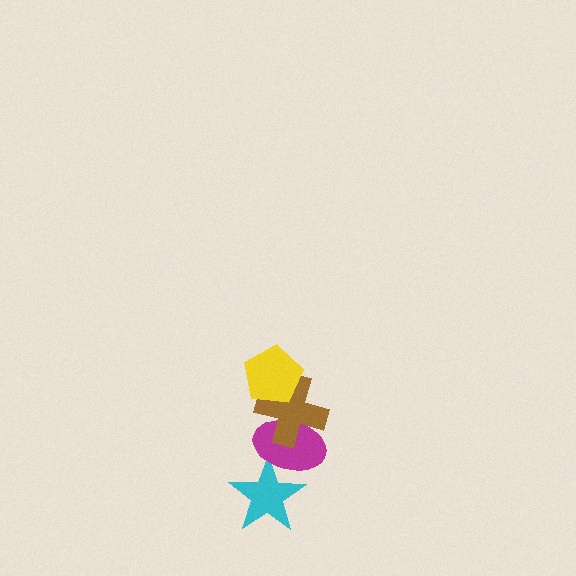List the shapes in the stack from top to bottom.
From top to bottom: the yellow pentagon, the brown cross, the magenta ellipse, the cyan star.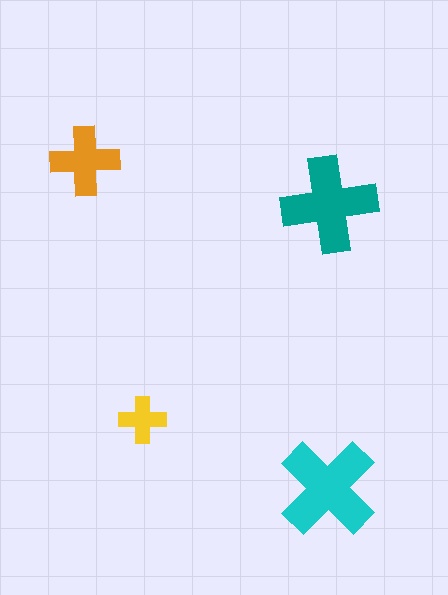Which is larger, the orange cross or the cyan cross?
The cyan one.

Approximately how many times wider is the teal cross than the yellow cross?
About 2 times wider.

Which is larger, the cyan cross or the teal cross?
The cyan one.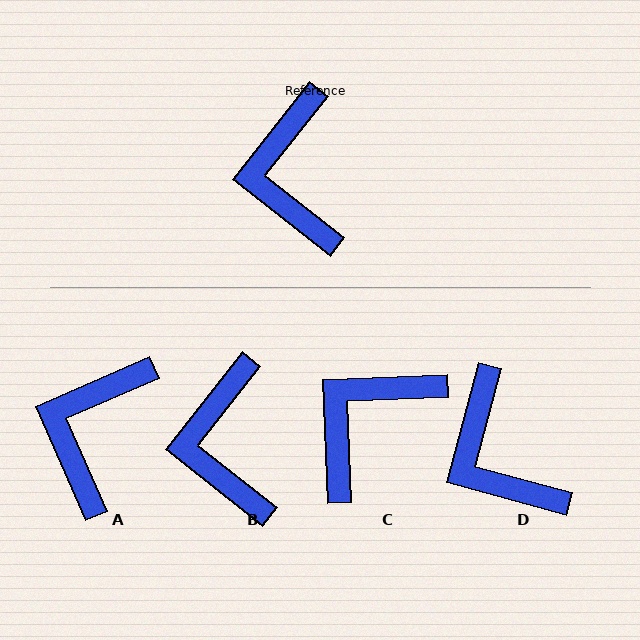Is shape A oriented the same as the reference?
No, it is off by about 28 degrees.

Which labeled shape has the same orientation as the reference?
B.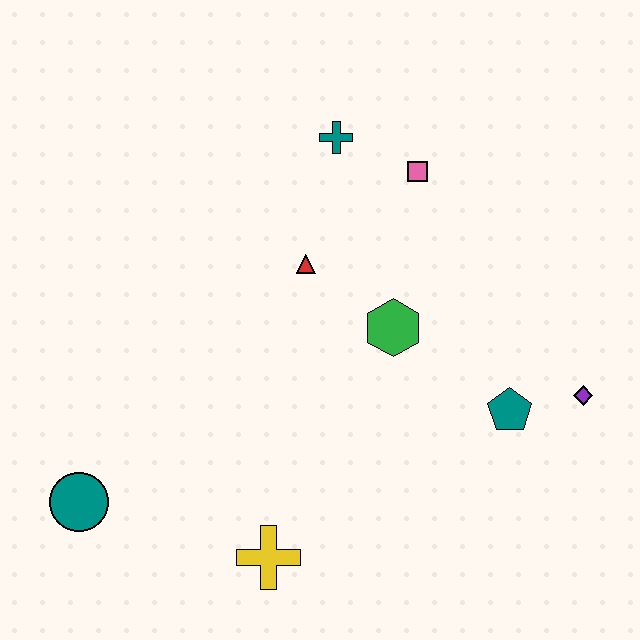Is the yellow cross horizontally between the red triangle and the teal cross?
No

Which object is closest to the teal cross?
The pink square is closest to the teal cross.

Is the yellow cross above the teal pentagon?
No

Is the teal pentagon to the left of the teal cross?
No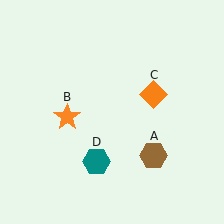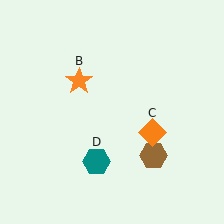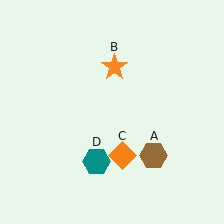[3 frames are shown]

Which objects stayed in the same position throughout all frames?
Brown hexagon (object A) and teal hexagon (object D) remained stationary.